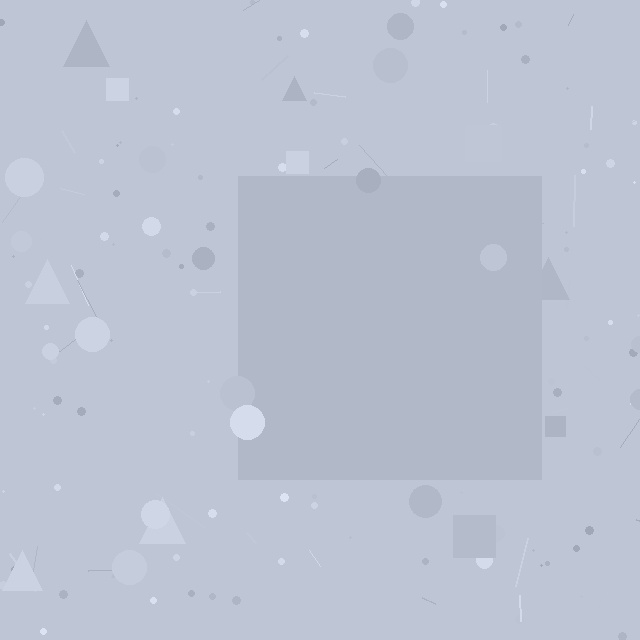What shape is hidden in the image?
A square is hidden in the image.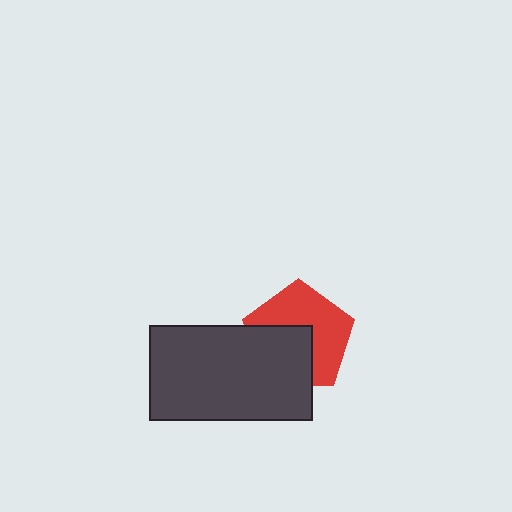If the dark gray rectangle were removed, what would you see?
You would see the complete red pentagon.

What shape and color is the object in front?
The object in front is a dark gray rectangle.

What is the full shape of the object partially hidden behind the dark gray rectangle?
The partially hidden object is a red pentagon.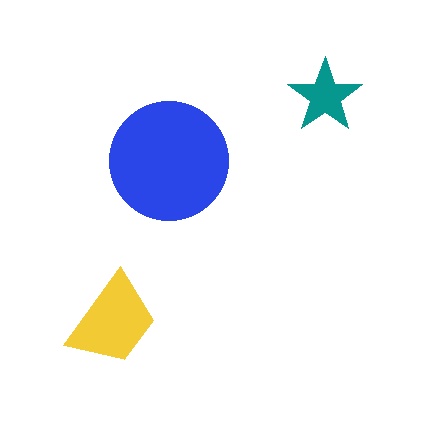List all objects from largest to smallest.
The blue circle, the yellow trapezoid, the teal star.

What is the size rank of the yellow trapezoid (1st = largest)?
2nd.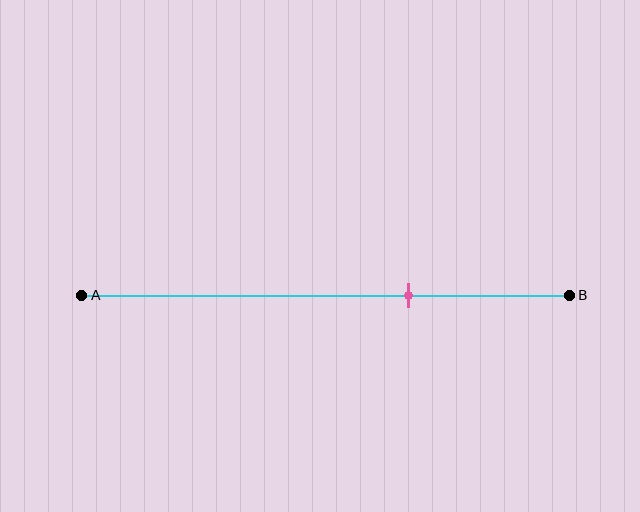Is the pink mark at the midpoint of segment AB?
No, the mark is at about 65% from A, not at the 50% midpoint.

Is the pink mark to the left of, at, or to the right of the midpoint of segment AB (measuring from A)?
The pink mark is to the right of the midpoint of segment AB.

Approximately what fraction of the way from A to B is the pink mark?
The pink mark is approximately 65% of the way from A to B.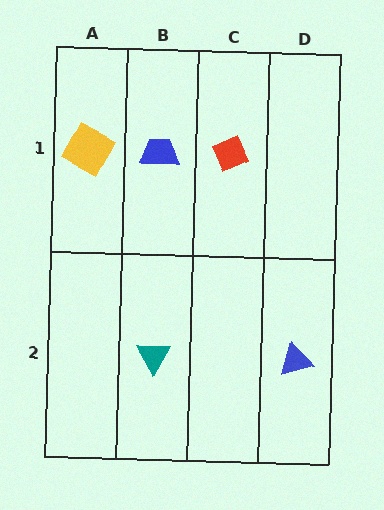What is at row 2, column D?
A blue triangle.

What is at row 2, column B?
A teal triangle.